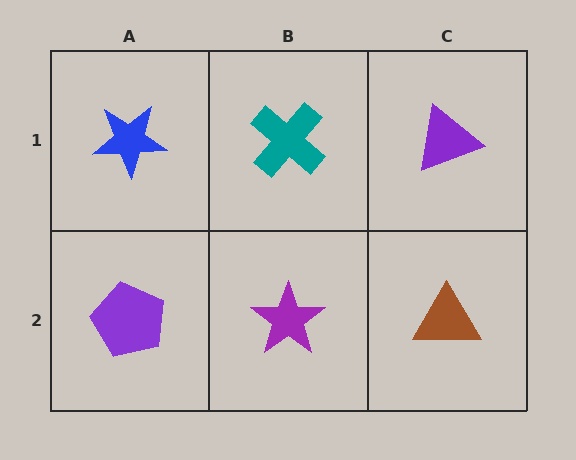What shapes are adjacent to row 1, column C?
A brown triangle (row 2, column C), a teal cross (row 1, column B).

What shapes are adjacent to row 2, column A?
A blue star (row 1, column A), a purple star (row 2, column B).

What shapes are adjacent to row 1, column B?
A purple star (row 2, column B), a blue star (row 1, column A), a purple triangle (row 1, column C).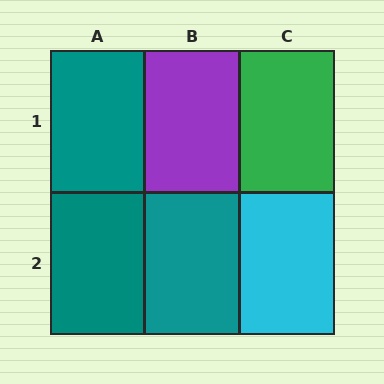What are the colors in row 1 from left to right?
Teal, purple, green.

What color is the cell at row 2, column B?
Teal.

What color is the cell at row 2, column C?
Cyan.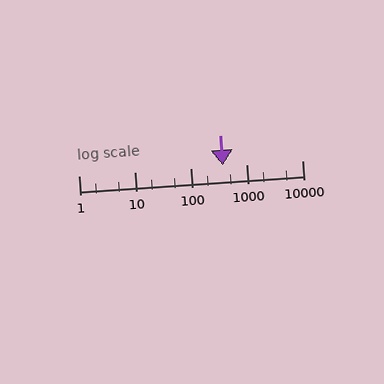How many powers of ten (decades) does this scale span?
The scale spans 4 decades, from 1 to 10000.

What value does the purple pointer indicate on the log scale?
The pointer indicates approximately 380.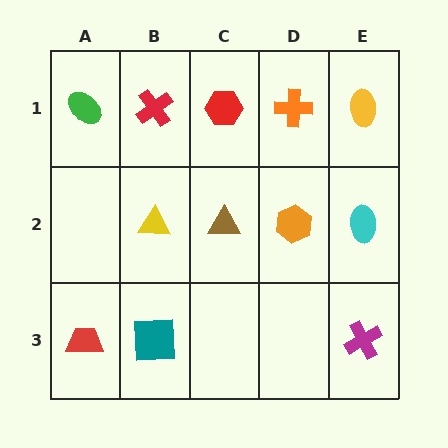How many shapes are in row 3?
3 shapes.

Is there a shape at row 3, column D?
No, that cell is empty.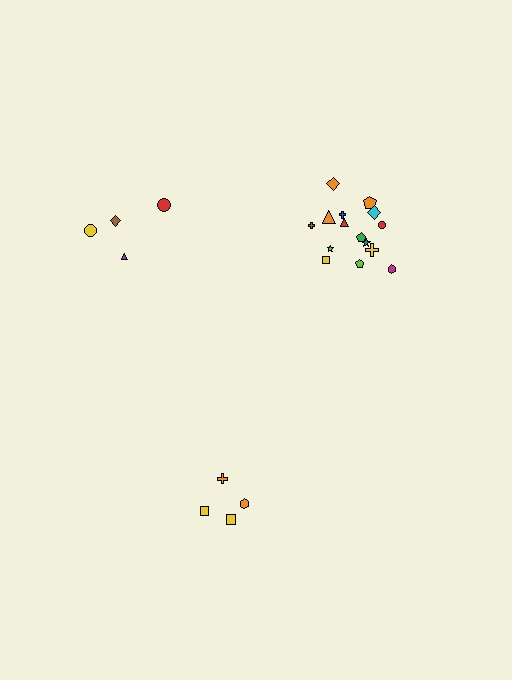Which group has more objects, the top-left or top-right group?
The top-right group.